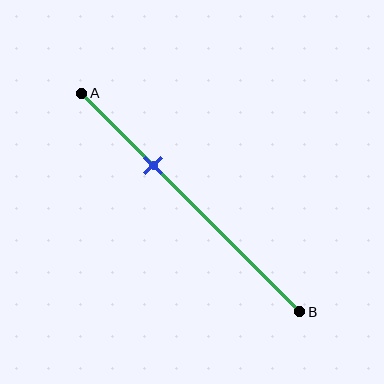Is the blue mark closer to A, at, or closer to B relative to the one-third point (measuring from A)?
The blue mark is approximately at the one-third point of segment AB.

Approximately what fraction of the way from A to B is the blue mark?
The blue mark is approximately 35% of the way from A to B.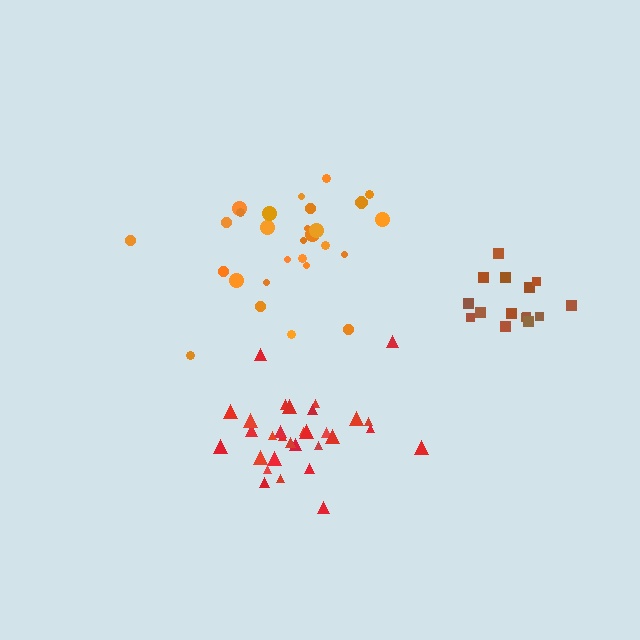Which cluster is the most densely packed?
Red.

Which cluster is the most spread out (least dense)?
Orange.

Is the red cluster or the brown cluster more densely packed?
Red.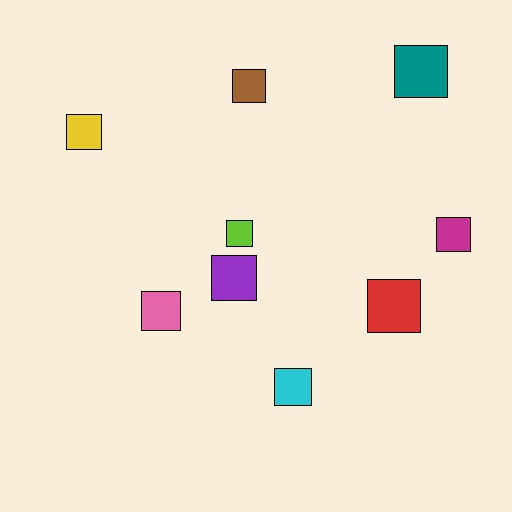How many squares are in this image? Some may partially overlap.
There are 9 squares.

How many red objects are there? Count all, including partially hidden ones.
There is 1 red object.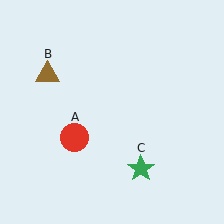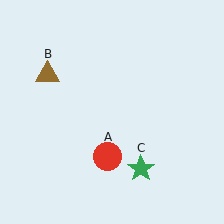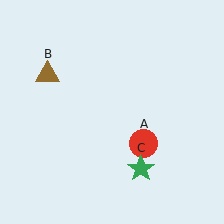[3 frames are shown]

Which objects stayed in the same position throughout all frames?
Brown triangle (object B) and green star (object C) remained stationary.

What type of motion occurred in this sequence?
The red circle (object A) rotated counterclockwise around the center of the scene.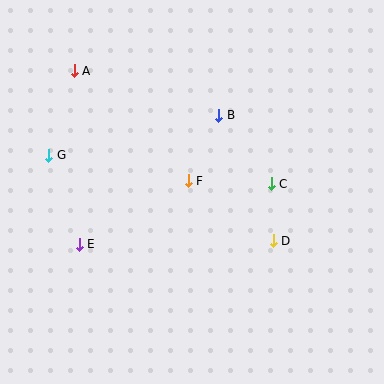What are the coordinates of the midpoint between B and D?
The midpoint between B and D is at (246, 178).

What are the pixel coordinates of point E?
Point E is at (79, 244).